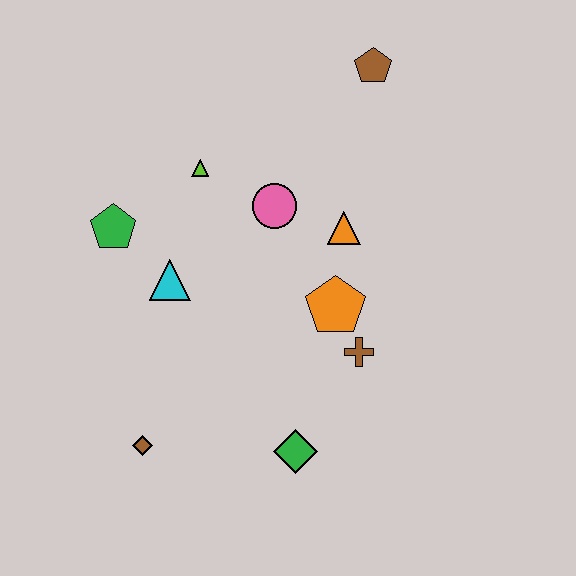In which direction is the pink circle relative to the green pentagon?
The pink circle is to the right of the green pentagon.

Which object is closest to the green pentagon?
The cyan triangle is closest to the green pentagon.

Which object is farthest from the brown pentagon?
The brown diamond is farthest from the brown pentagon.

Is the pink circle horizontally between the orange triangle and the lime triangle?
Yes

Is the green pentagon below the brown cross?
No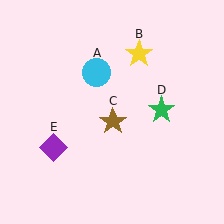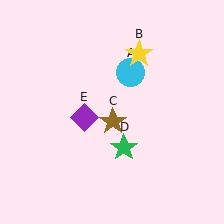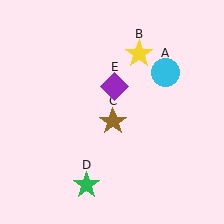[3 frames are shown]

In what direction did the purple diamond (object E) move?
The purple diamond (object E) moved up and to the right.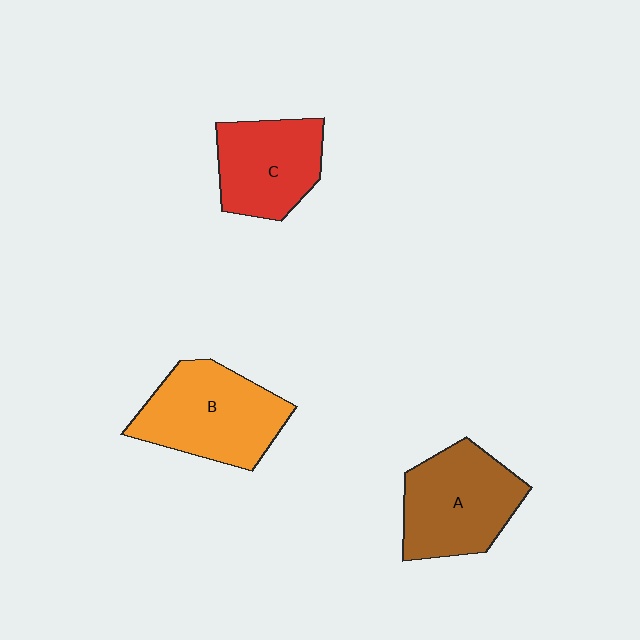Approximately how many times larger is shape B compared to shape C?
Approximately 1.3 times.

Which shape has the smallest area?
Shape C (red).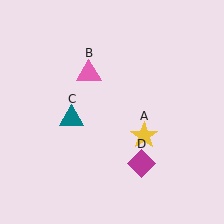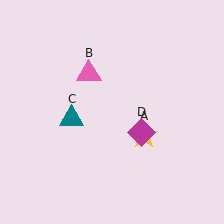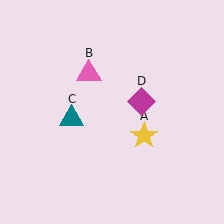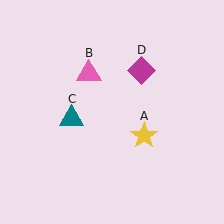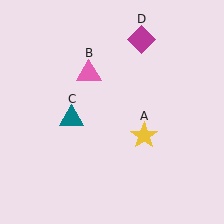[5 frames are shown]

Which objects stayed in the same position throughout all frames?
Yellow star (object A) and pink triangle (object B) and teal triangle (object C) remained stationary.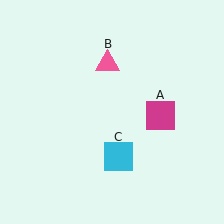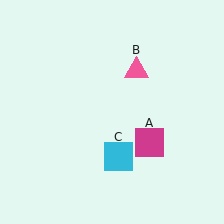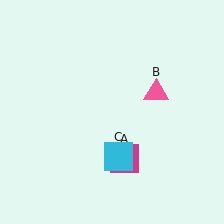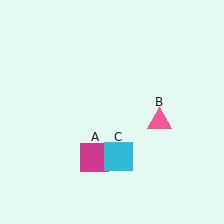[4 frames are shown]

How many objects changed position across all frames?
2 objects changed position: magenta square (object A), pink triangle (object B).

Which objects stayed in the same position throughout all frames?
Cyan square (object C) remained stationary.